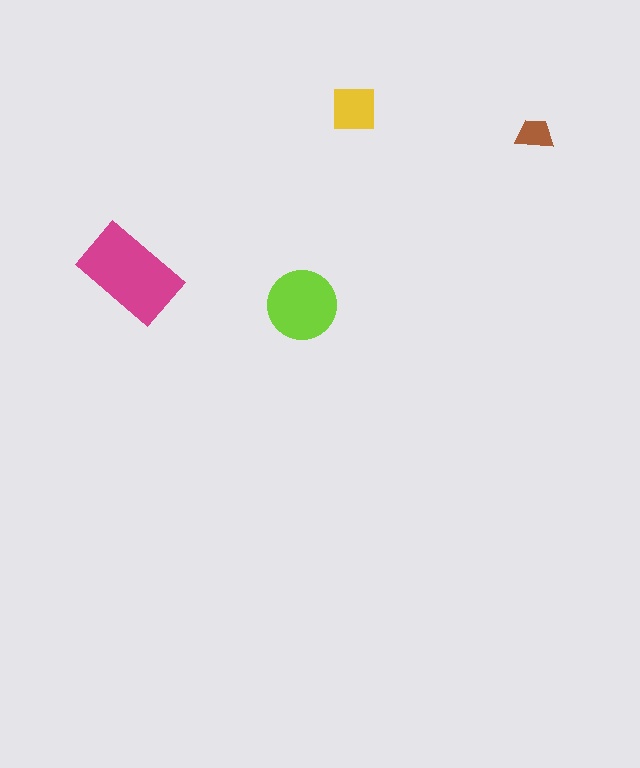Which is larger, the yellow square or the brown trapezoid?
The yellow square.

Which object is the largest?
The magenta rectangle.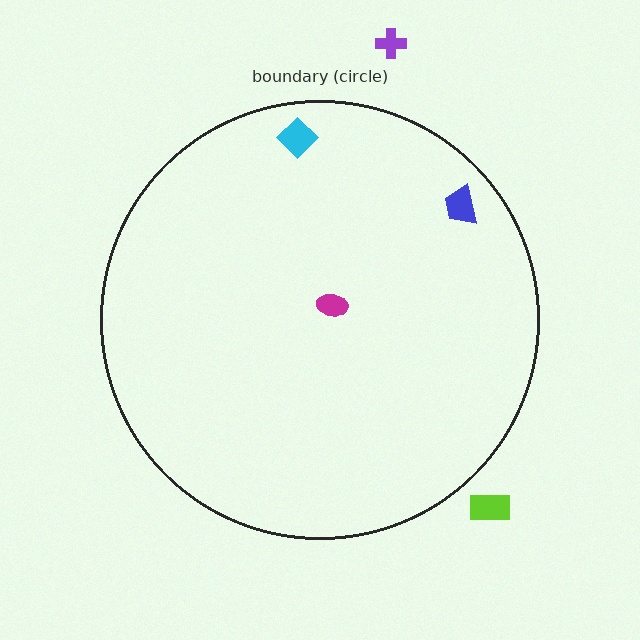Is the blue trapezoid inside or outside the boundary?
Inside.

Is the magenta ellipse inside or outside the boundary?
Inside.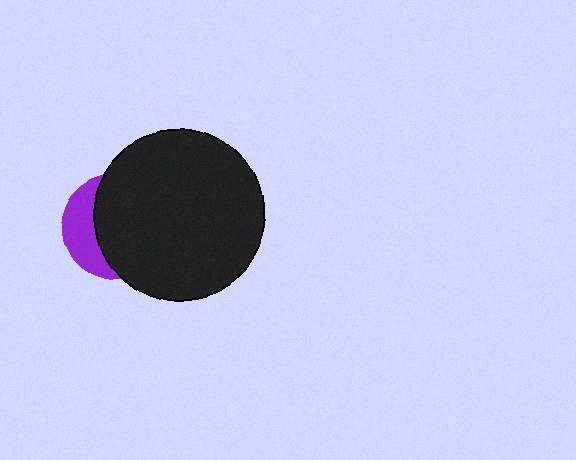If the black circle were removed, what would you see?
You would see the complete purple circle.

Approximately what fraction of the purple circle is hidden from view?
Roughly 67% of the purple circle is hidden behind the black circle.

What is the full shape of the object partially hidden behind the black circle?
The partially hidden object is a purple circle.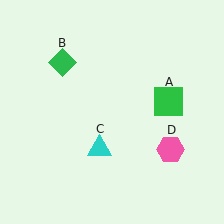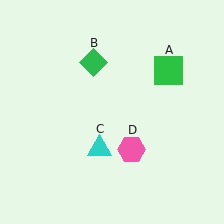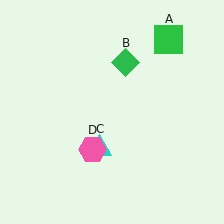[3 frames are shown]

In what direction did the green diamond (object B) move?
The green diamond (object B) moved right.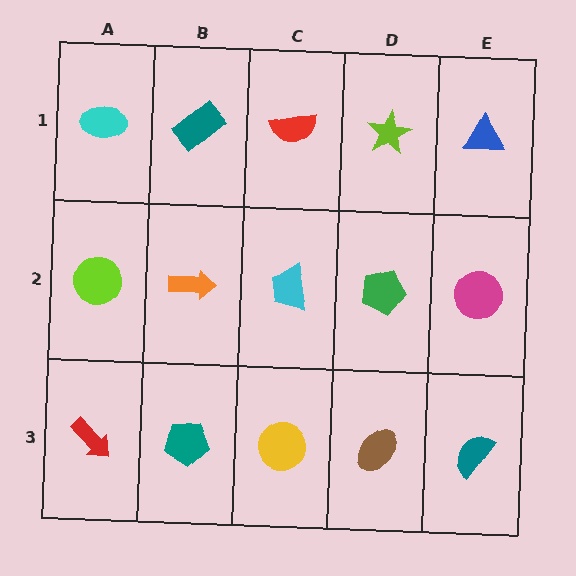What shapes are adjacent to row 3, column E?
A magenta circle (row 2, column E), a brown ellipse (row 3, column D).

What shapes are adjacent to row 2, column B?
A teal rectangle (row 1, column B), a teal pentagon (row 3, column B), a lime circle (row 2, column A), a cyan trapezoid (row 2, column C).